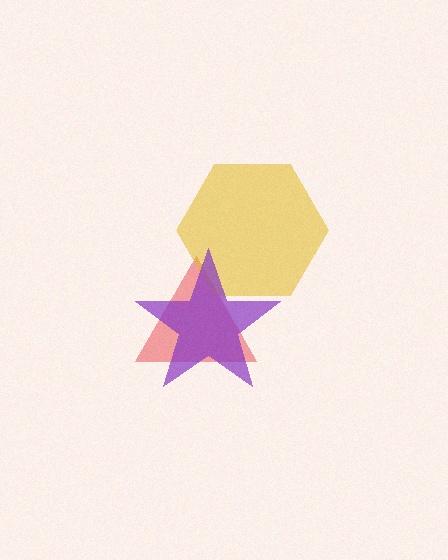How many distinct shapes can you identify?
There are 3 distinct shapes: a red triangle, a yellow hexagon, a purple star.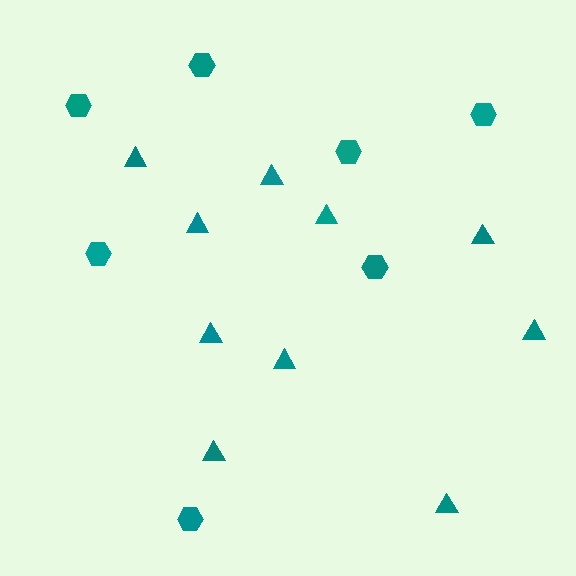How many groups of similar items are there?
There are 2 groups: one group of triangles (10) and one group of hexagons (7).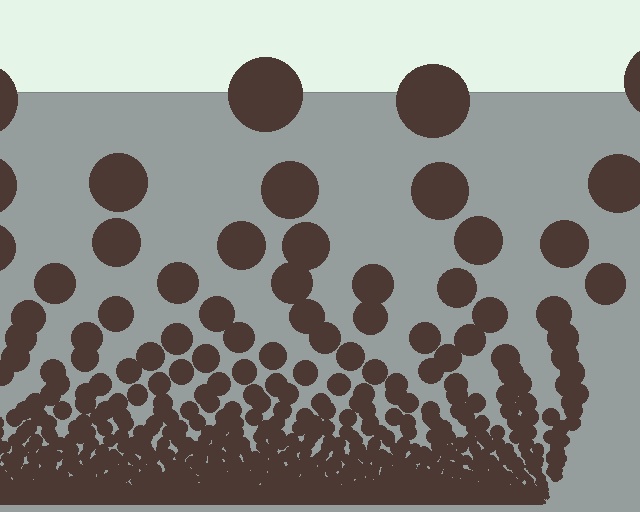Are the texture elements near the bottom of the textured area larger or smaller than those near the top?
Smaller. The gradient is inverted — elements near the bottom are smaller and denser.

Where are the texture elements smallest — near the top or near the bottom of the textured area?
Near the bottom.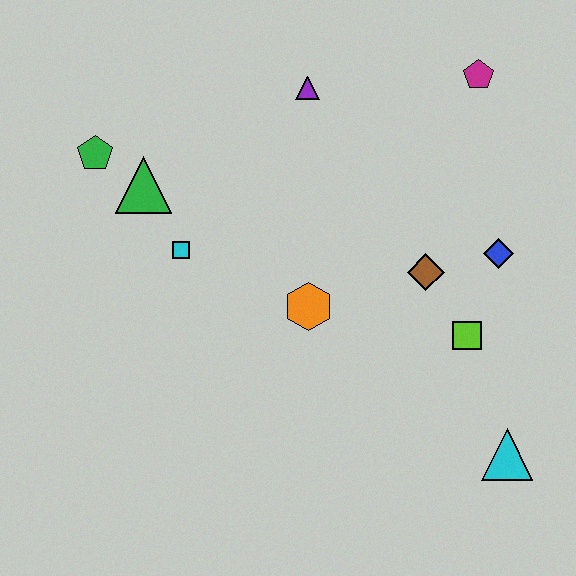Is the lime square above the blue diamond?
No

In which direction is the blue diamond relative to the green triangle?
The blue diamond is to the right of the green triangle.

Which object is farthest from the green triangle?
The cyan triangle is farthest from the green triangle.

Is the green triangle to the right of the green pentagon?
Yes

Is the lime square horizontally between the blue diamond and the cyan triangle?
No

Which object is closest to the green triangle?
The green pentagon is closest to the green triangle.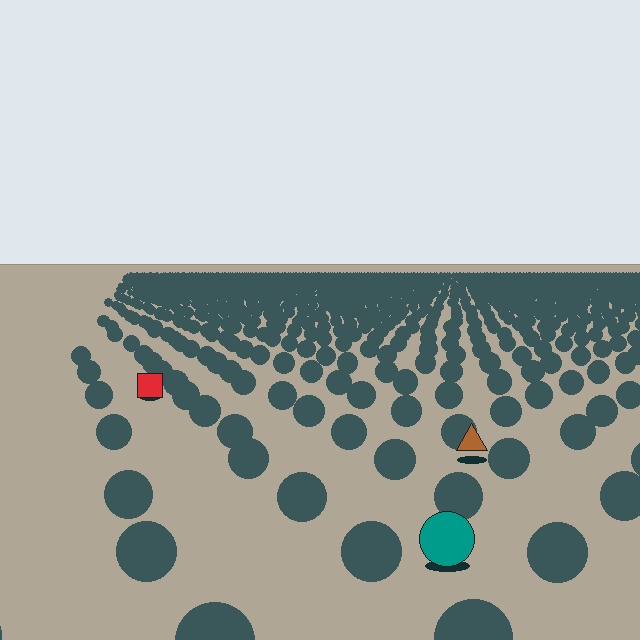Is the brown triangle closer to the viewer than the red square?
Yes. The brown triangle is closer — you can tell from the texture gradient: the ground texture is coarser near it.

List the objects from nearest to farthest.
From nearest to farthest: the teal circle, the brown triangle, the red square.